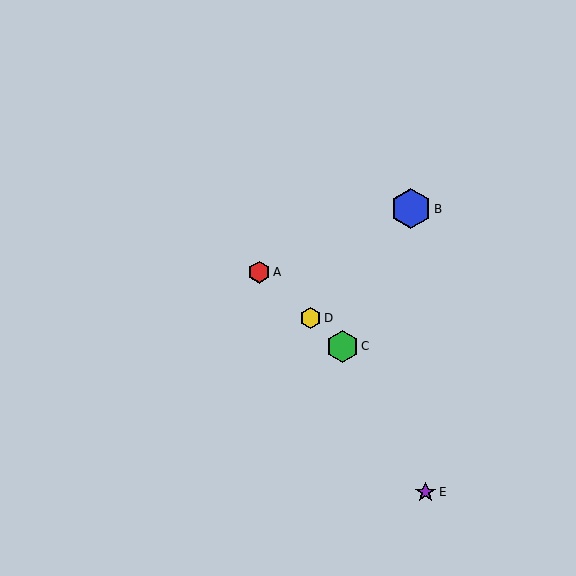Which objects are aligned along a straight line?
Objects A, C, D are aligned along a straight line.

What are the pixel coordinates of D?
Object D is at (310, 318).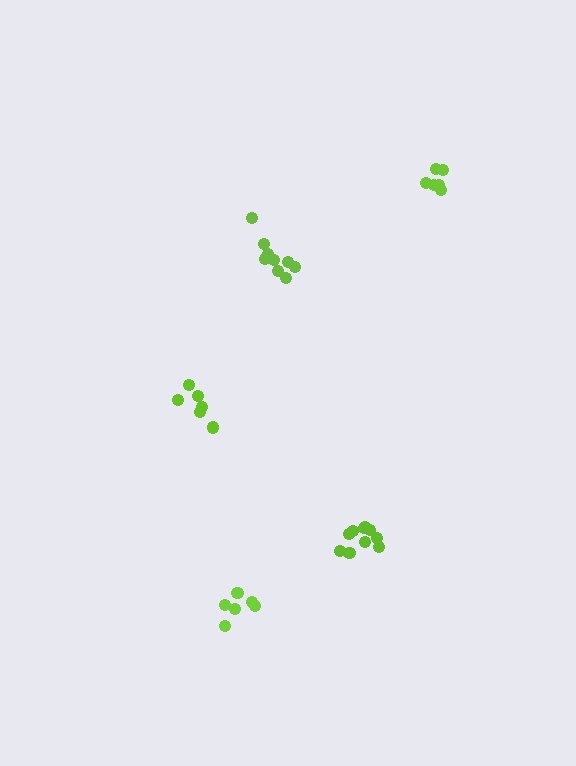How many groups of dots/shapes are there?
There are 5 groups.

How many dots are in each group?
Group 1: 6 dots, Group 2: 6 dots, Group 3: 6 dots, Group 4: 10 dots, Group 5: 10 dots (38 total).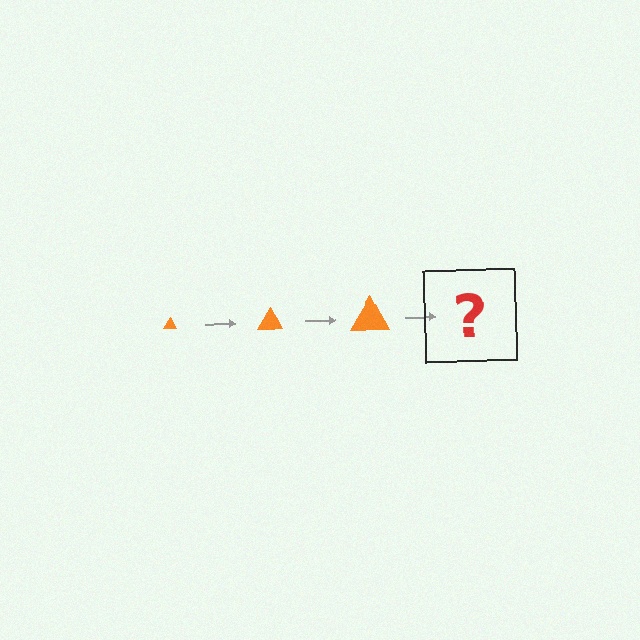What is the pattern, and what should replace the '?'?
The pattern is that the triangle gets progressively larger each step. The '?' should be an orange triangle, larger than the previous one.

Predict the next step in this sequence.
The next step is an orange triangle, larger than the previous one.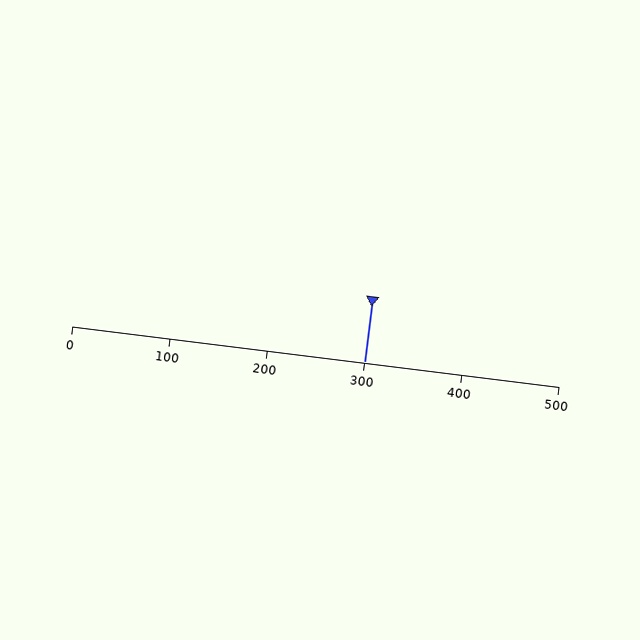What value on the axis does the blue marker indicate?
The marker indicates approximately 300.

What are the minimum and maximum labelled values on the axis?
The axis runs from 0 to 500.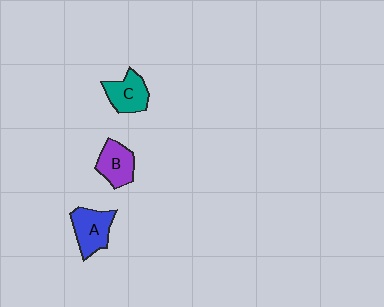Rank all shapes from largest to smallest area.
From largest to smallest: A (blue), C (teal), B (purple).